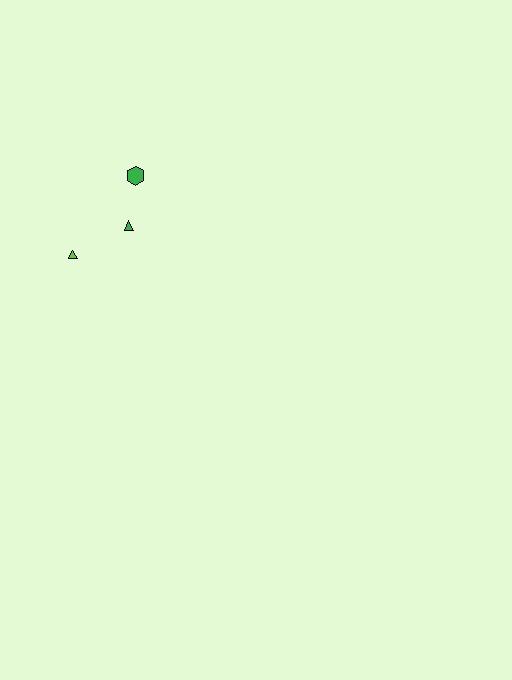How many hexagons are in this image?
There is 1 hexagon.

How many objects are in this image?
There are 3 objects.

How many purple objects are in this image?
There are no purple objects.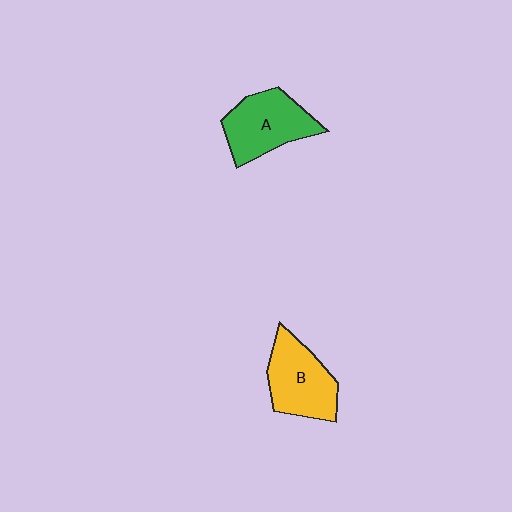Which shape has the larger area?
Shape A (green).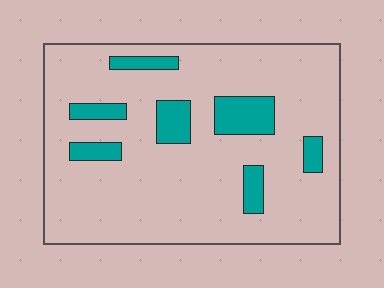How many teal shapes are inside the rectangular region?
7.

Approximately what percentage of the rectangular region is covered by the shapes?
Approximately 15%.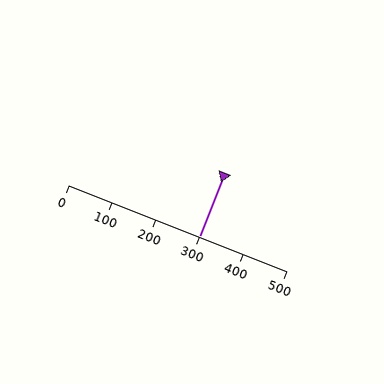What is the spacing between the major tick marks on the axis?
The major ticks are spaced 100 apart.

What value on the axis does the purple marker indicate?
The marker indicates approximately 300.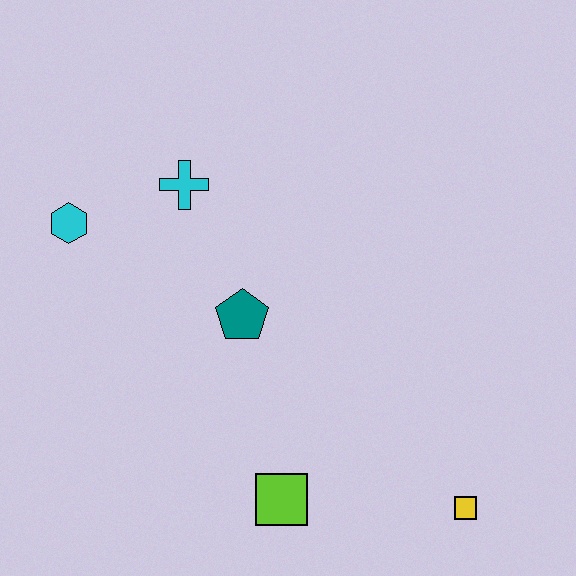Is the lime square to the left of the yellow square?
Yes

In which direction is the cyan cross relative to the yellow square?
The cyan cross is above the yellow square.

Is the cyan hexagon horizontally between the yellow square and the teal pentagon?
No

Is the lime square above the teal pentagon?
No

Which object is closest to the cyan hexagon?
The cyan cross is closest to the cyan hexagon.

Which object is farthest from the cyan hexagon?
The yellow square is farthest from the cyan hexagon.